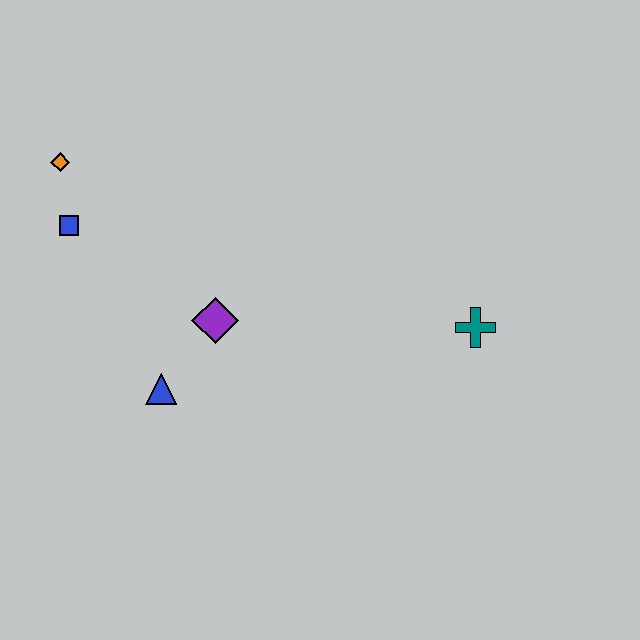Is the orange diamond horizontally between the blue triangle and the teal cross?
No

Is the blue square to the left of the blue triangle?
Yes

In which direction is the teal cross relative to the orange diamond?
The teal cross is to the right of the orange diamond.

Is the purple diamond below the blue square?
Yes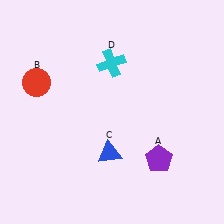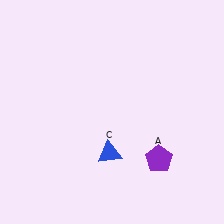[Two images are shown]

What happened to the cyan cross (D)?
The cyan cross (D) was removed in Image 2. It was in the top-left area of Image 1.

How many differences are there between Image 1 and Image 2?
There are 2 differences between the two images.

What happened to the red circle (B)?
The red circle (B) was removed in Image 2. It was in the top-left area of Image 1.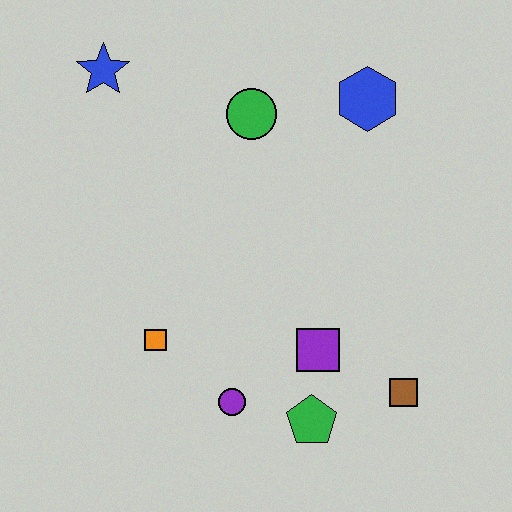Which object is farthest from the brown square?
The blue star is farthest from the brown square.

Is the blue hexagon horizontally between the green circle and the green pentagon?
No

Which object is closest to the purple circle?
The green pentagon is closest to the purple circle.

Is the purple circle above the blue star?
No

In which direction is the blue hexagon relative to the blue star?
The blue hexagon is to the right of the blue star.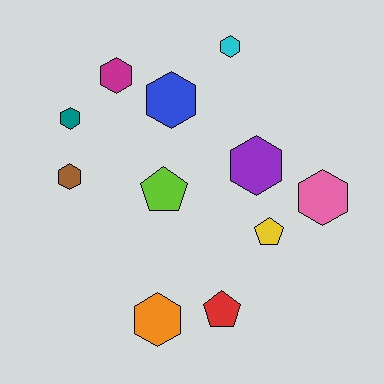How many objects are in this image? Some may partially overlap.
There are 11 objects.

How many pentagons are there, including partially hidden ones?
There are 3 pentagons.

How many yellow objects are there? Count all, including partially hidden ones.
There is 1 yellow object.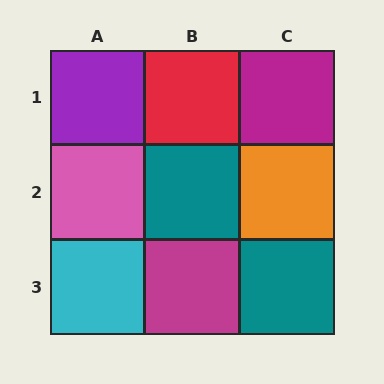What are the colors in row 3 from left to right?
Cyan, magenta, teal.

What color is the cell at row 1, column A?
Purple.